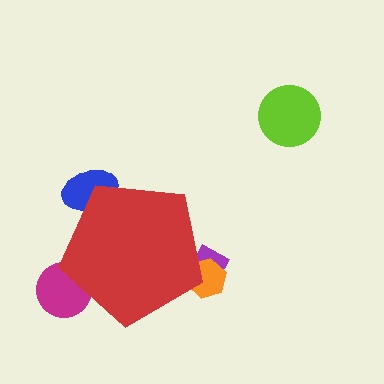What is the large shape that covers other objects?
A red pentagon.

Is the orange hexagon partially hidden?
Yes, the orange hexagon is partially hidden behind the red pentagon.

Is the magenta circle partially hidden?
Yes, the magenta circle is partially hidden behind the red pentagon.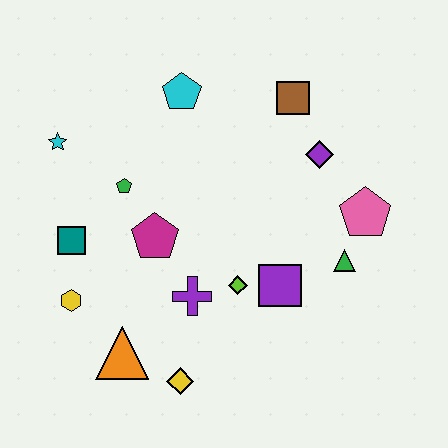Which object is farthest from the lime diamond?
The cyan star is farthest from the lime diamond.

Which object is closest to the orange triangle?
The yellow diamond is closest to the orange triangle.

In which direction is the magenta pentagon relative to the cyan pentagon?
The magenta pentagon is below the cyan pentagon.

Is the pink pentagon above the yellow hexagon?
Yes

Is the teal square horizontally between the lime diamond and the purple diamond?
No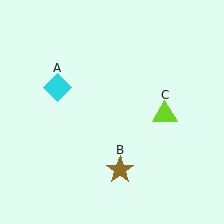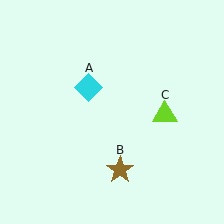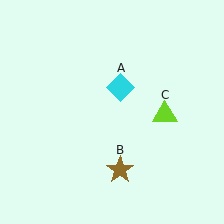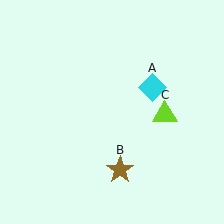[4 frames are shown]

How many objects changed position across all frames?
1 object changed position: cyan diamond (object A).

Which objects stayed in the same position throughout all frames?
Brown star (object B) and lime triangle (object C) remained stationary.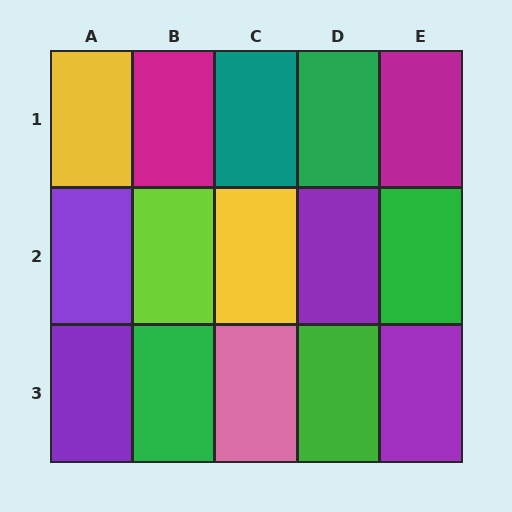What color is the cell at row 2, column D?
Purple.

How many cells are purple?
4 cells are purple.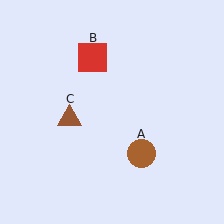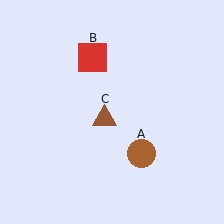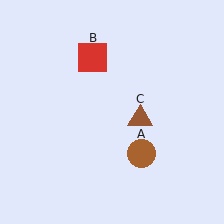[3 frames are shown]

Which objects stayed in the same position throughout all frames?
Brown circle (object A) and red square (object B) remained stationary.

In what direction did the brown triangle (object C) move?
The brown triangle (object C) moved right.